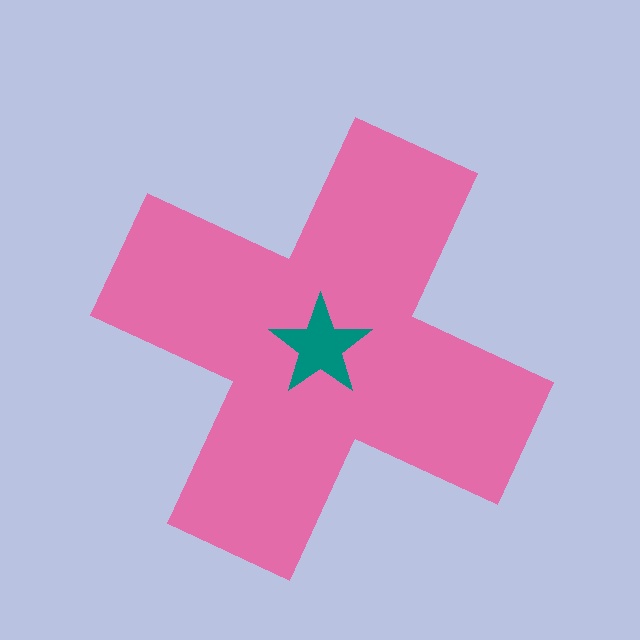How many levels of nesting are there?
2.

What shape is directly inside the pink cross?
The teal star.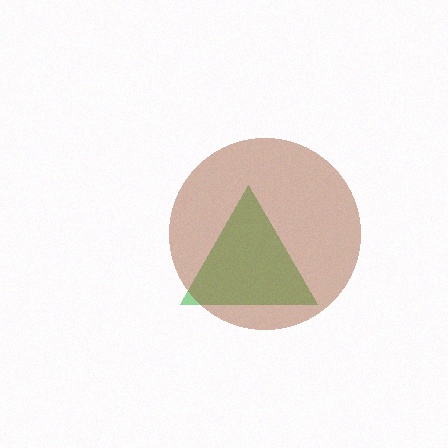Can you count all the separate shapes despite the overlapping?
Yes, there are 2 separate shapes.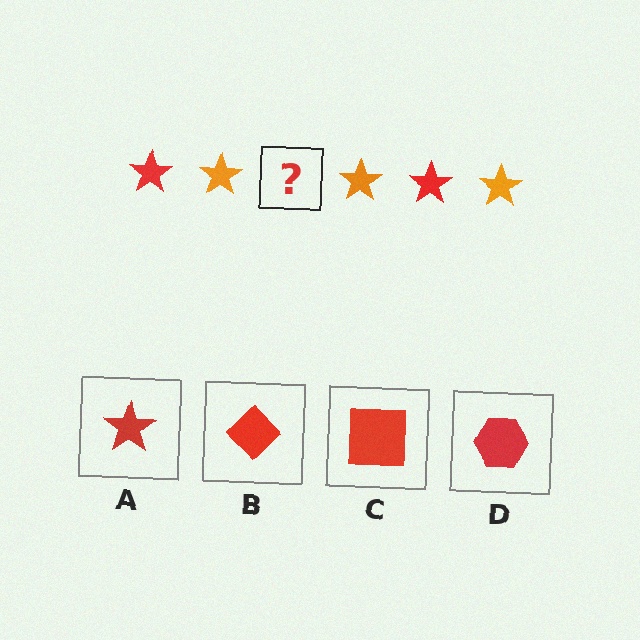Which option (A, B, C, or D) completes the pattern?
A.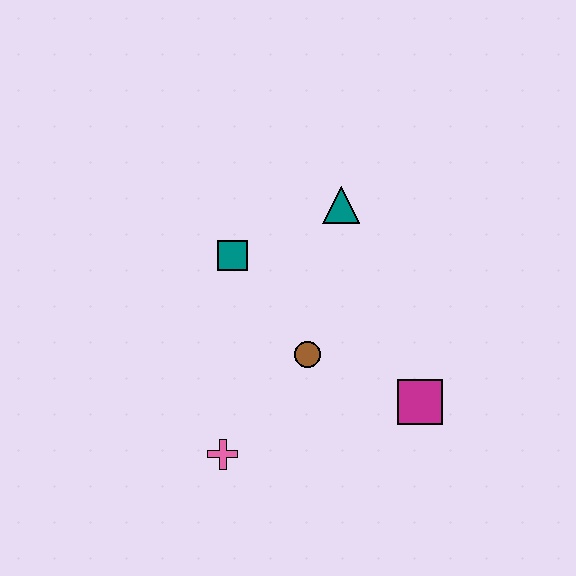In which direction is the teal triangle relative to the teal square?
The teal triangle is to the right of the teal square.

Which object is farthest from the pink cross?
The teal triangle is farthest from the pink cross.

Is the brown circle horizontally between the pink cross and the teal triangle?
Yes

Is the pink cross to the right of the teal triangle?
No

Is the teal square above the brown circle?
Yes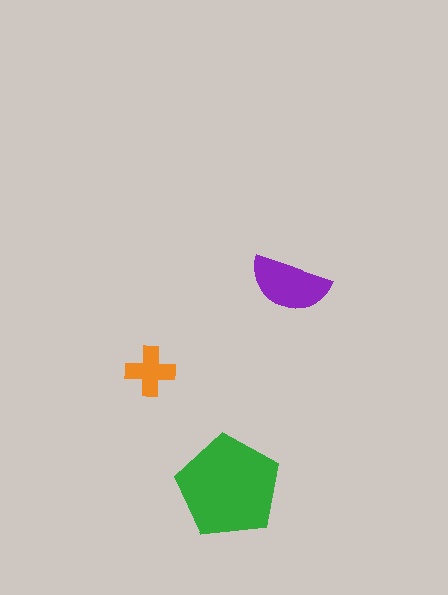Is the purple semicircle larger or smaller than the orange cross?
Larger.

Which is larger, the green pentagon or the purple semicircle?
The green pentagon.